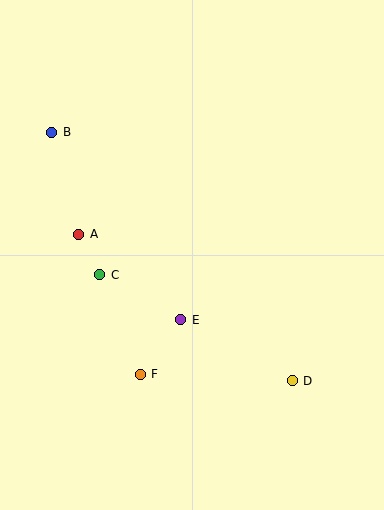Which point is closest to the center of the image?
Point E at (181, 320) is closest to the center.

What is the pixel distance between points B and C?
The distance between B and C is 150 pixels.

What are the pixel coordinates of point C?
Point C is at (100, 275).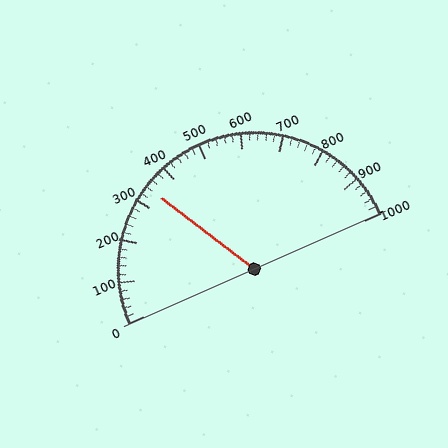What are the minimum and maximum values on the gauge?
The gauge ranges from 0 to 1000.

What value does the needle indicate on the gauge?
The needle indicates approximately 340.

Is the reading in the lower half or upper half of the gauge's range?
The reading is in the lower half of the range (0 to 1000).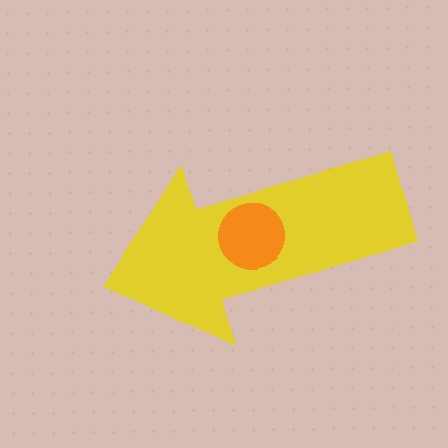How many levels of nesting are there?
2.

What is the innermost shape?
The orange circle.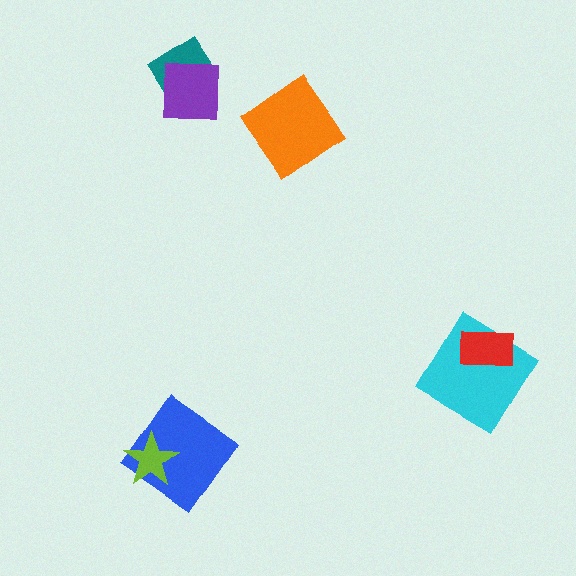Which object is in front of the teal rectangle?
The purple square is in front of the teal rectangle.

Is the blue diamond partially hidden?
Yes, it is partially covered by another shape.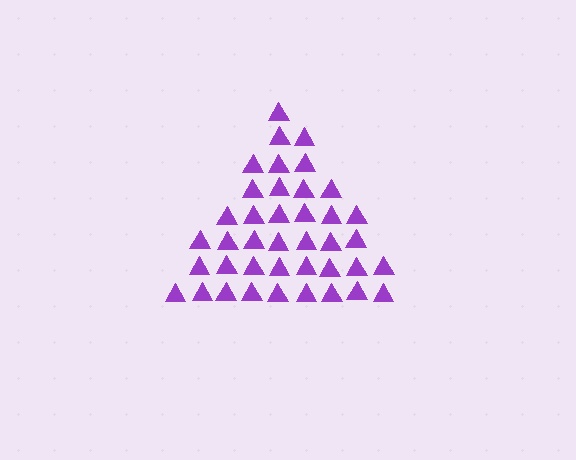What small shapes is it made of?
It is made of small triangles.